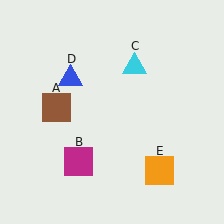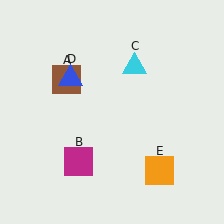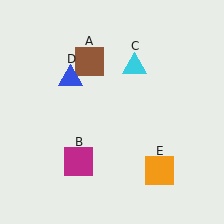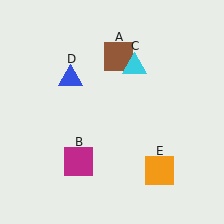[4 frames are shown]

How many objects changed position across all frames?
1 object changed position: brown square (object A).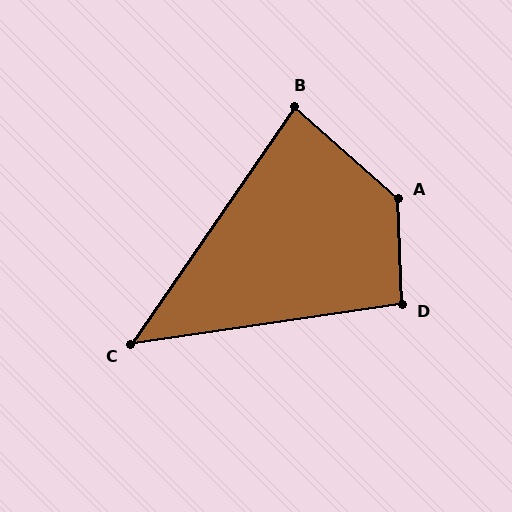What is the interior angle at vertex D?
Approximately 97 degrees (obtuse).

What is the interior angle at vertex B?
Approximately 83 degrees (acute).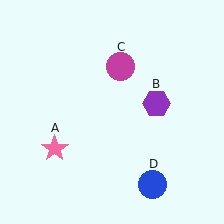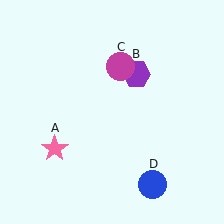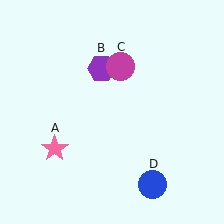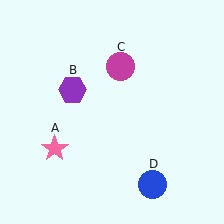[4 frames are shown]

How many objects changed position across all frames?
1 object changed position: purple hexagon (object B).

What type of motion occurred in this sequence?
The purple hexagon (object B) rotated counterclockwise around the center of the scene.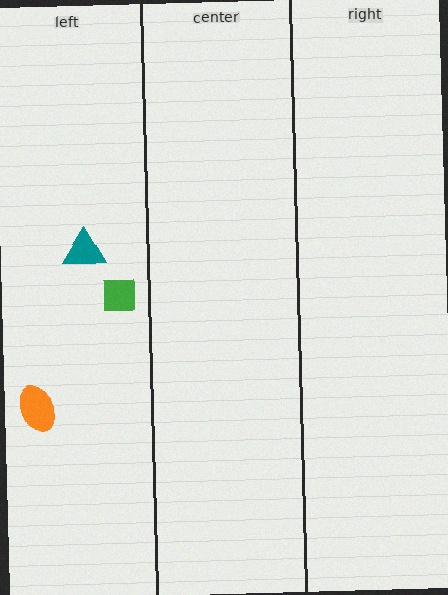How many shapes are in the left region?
3.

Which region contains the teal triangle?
The left region.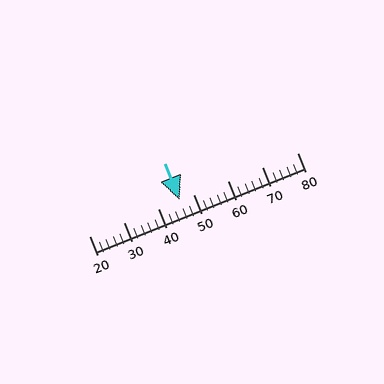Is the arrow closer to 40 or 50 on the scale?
The arrow is closer to 50.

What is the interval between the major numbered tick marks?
The major tick marks are spaced 10 units apart.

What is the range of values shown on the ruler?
The ruler shows values from 20 to 80.